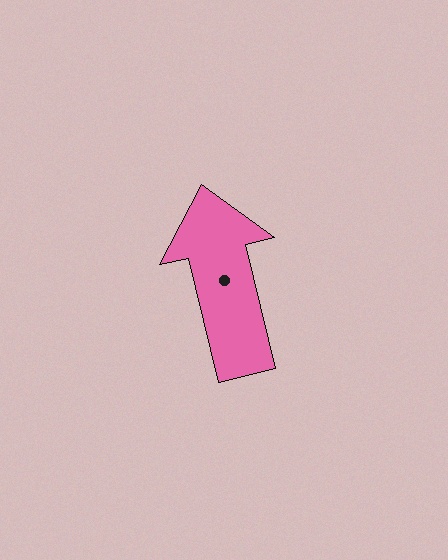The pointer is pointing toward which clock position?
Roughly 12 o'clock.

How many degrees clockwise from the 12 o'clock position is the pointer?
Approximately 347 degrees.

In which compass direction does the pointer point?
North.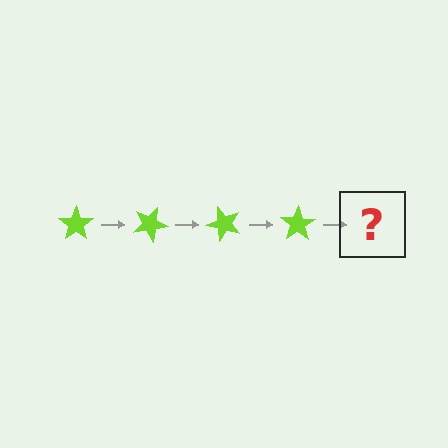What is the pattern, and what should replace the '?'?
The pattern is that the star rotates 25 degrees each step. The '?' should be a lime star rotated 100 degrees.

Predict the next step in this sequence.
The next step is a lime star rotated 100 degrees.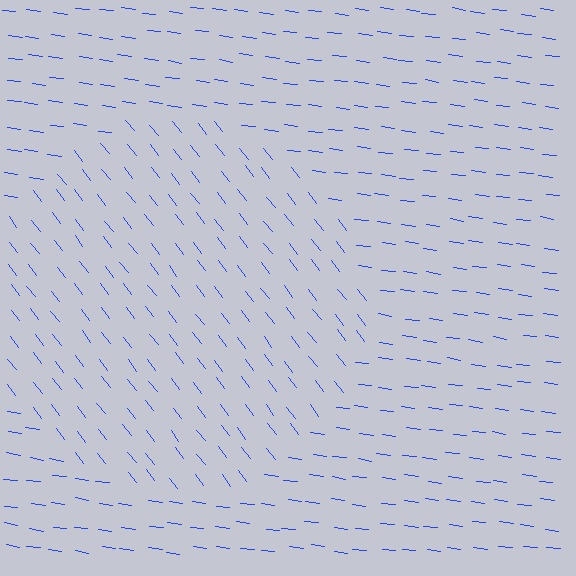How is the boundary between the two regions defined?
The boundary is defined purely by a change in line orientation (approximately 45 degrees difference). All lines are the same color and thickness.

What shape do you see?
I see a circle.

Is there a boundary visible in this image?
Yes, there is a texture boundary formed by a change in line orientation.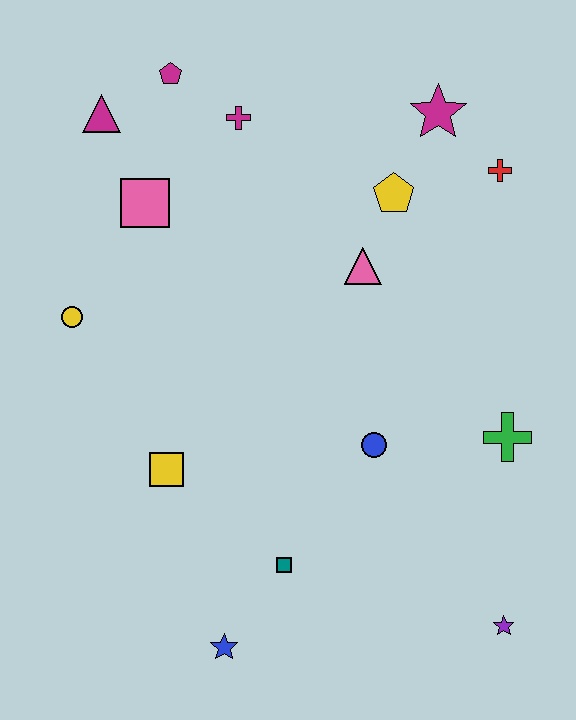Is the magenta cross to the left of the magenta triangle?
No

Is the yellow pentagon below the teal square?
No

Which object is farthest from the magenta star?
The blue star is farthest from the magenta star.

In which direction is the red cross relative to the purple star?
The red cross is above the purple star.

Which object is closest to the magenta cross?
The magenta pentagon is closest to the magenta cross.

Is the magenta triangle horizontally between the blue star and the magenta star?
No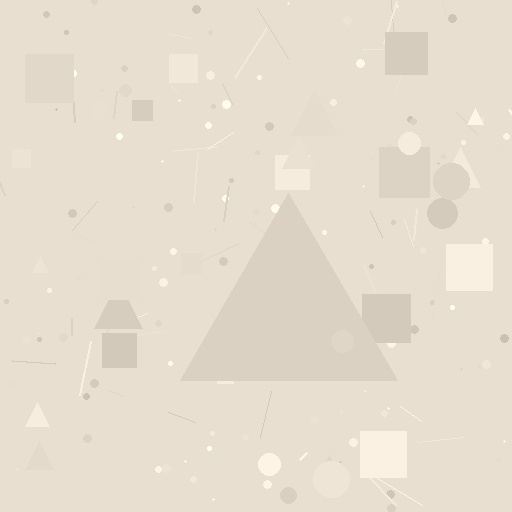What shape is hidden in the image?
A triangle is hidden in the image.